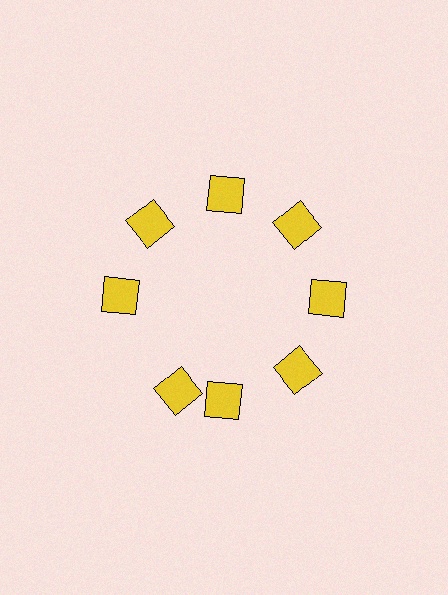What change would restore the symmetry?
The symmetry would be restored by rotating it back into even spacing with its neighbors so that all 8 diamonds sit at equal angles and equal distance from the center.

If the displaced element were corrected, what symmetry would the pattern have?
It would have 8-fold rotational symmetry — the pattern would map onto itself every 45 degrees.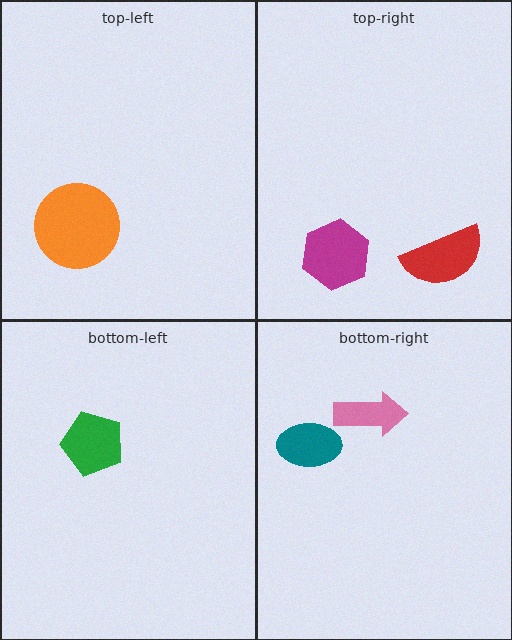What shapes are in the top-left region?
The orange circle.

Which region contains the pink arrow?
The bottom-right region.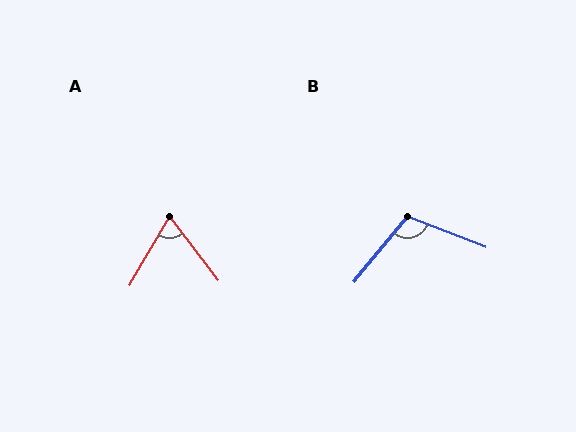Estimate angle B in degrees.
Approximately 108 degrees.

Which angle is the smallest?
A, at approximately 68 degrees.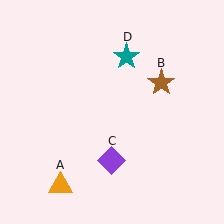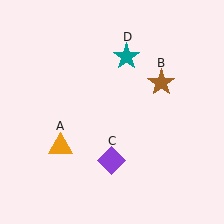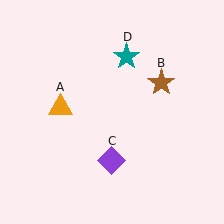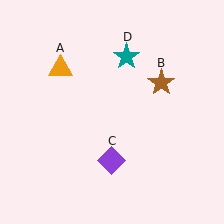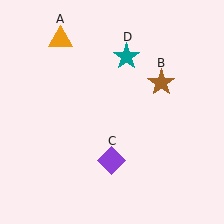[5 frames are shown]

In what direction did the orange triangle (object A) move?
The orange triangle (object A) moved up.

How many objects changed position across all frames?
1 object changed position: orange triangle (object A).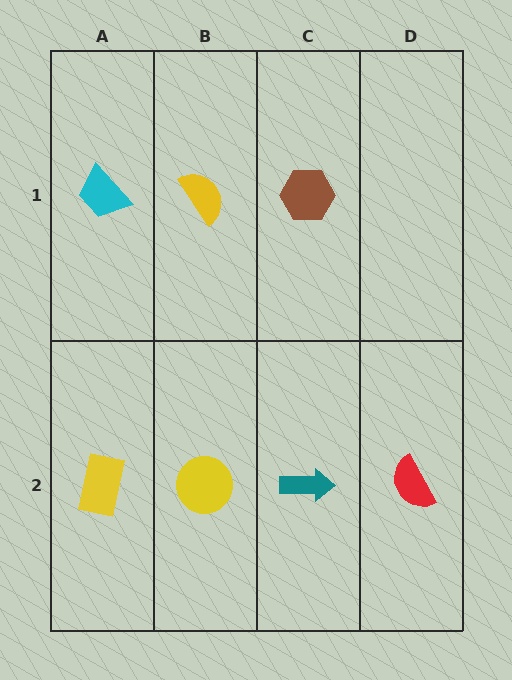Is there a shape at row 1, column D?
No, that cell is empty.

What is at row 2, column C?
A teal arrow.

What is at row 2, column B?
A yellow circle.